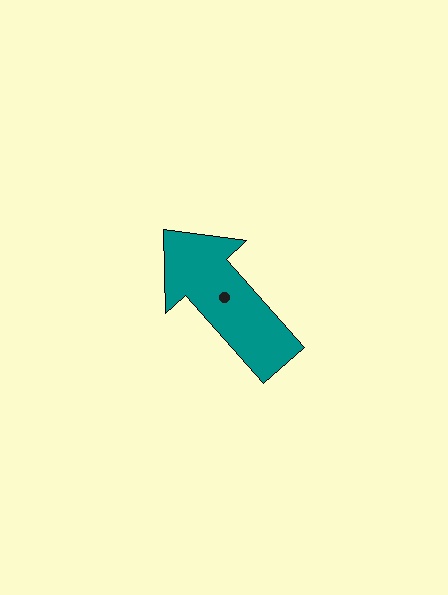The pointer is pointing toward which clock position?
Roughly 11 o'clock.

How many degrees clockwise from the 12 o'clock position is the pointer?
Approximately 318 degrees.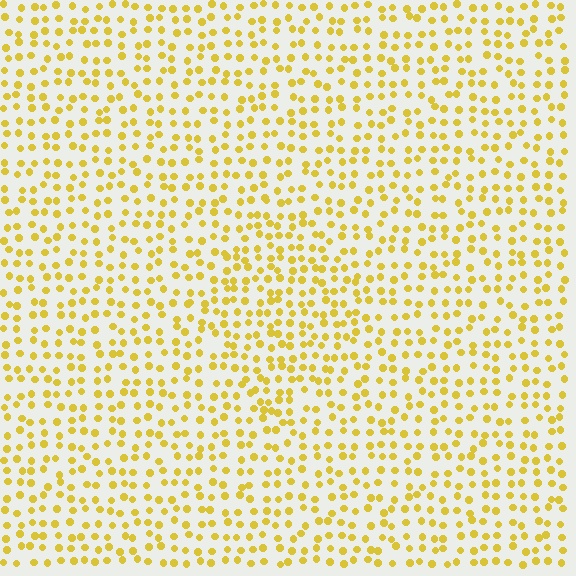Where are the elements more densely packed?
The elements are more densely packed inside the diamond boundary.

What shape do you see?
I see a diamond.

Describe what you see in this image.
The image contains small yellow elements arranged at two different densities. A diamond-shaped region is visible where the elements are more densely packed than the surrounding area.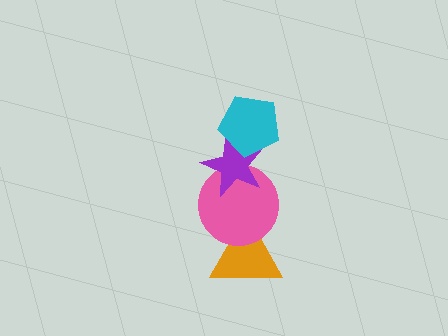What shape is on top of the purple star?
The cyan pentagon is on top of the purple star.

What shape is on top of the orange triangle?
The pink circle is on top of the orange triangle.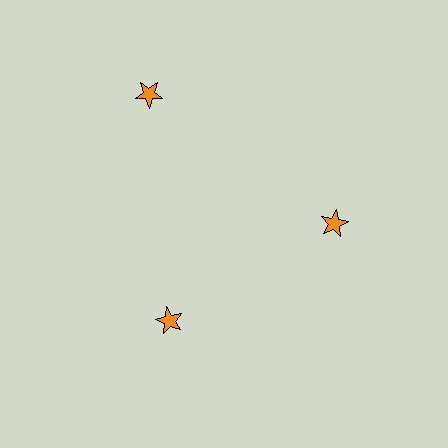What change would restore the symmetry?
The symmetry would be restored by moving it inward, back onto the ring so that all 3 stars sit at equal angles and equal distance from the center.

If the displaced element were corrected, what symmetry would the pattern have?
It would have 3-fold rotational symmetry — the pattern would map onto itself every 120 degrees.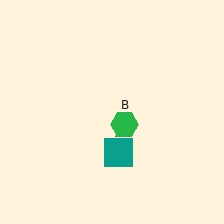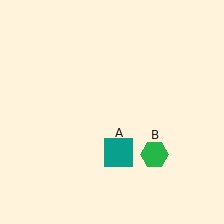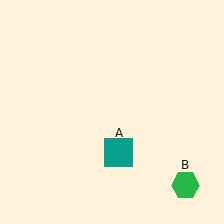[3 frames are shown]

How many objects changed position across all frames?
1 object changed position: green hexagon (object B).